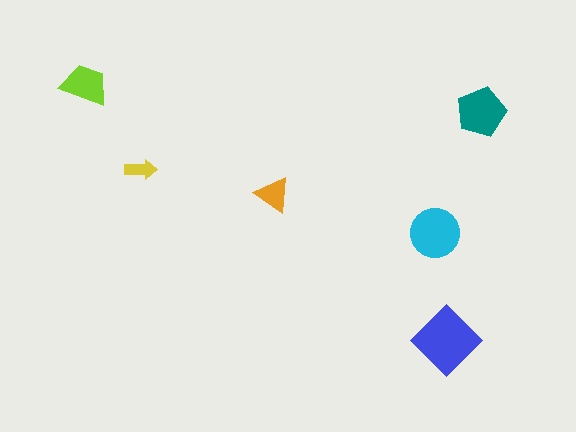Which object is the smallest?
The yellow arrow.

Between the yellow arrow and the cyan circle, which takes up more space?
The cyan circle.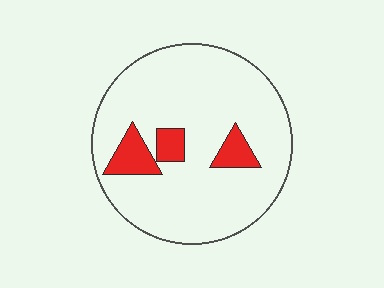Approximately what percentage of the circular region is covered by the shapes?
Approximately 10%.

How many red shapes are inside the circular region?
3.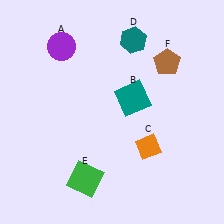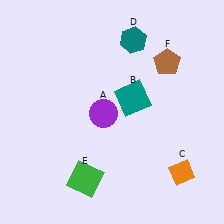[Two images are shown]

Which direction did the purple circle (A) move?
The purple circle (A) moved down.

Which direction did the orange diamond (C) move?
The orange diamond (C) moved right.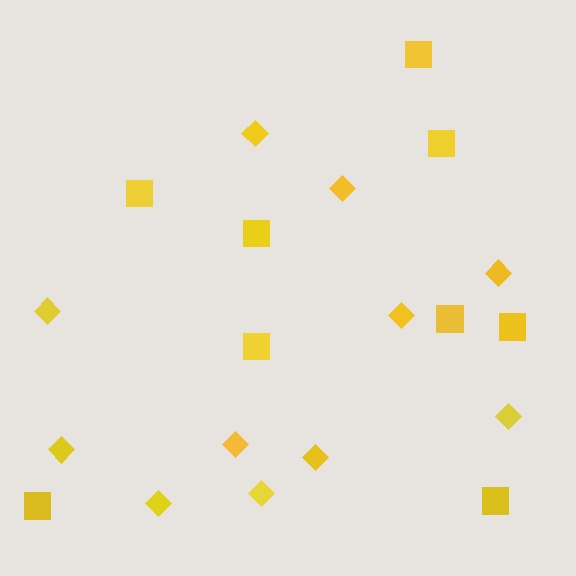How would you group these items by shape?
There are 2 groups: one group of diamonds (11) and one group of squares (9).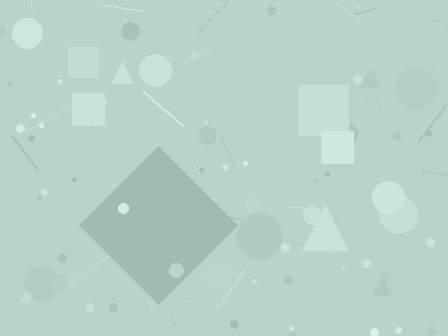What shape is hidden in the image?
A diamond is hidden in the image.